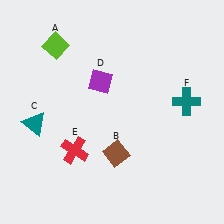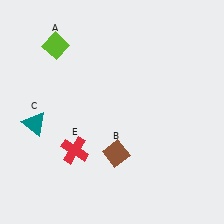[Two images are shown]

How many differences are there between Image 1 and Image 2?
There are 2 differences between the two images.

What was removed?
The purple diamond (D), the teal cross (F) were removed in Image 2.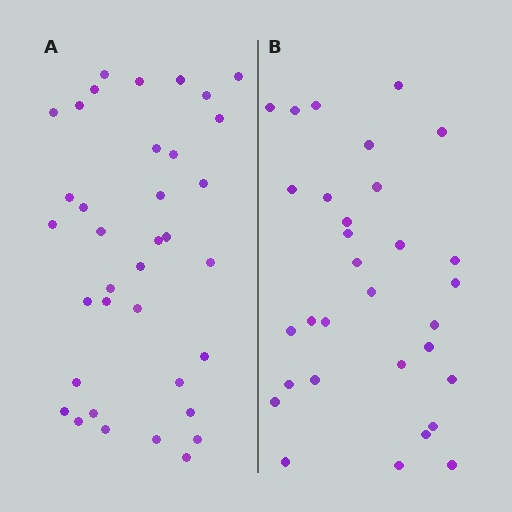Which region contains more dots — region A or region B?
Region A (the left region) has more dots.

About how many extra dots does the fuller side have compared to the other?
Region A has about 5 more dots than region B.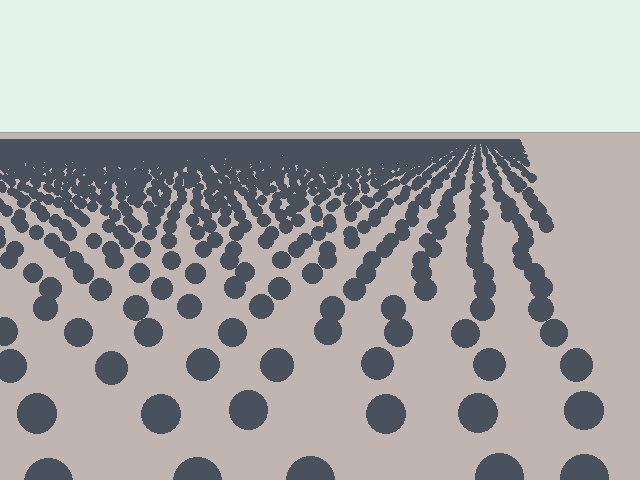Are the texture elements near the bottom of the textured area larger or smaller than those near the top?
Larger. Near the bottom, elements are closer to the viewer and appear at a bigger on-screen size.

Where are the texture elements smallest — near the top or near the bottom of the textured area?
Near the top.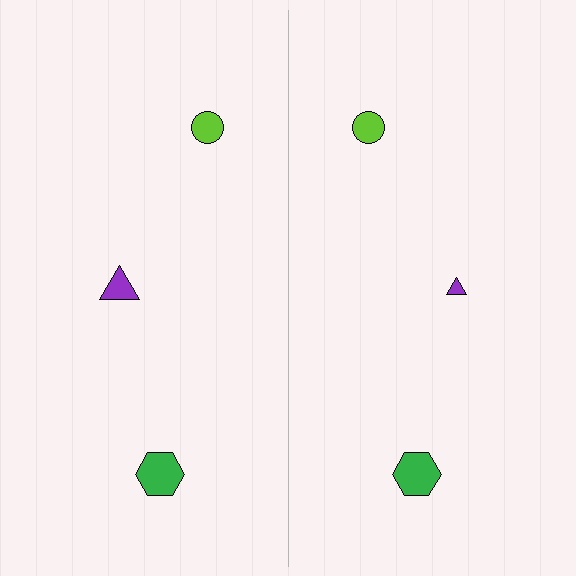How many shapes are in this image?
There are 6 shapes in this image.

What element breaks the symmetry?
The purple triangle on the right side has a different size than its mirror counterpart.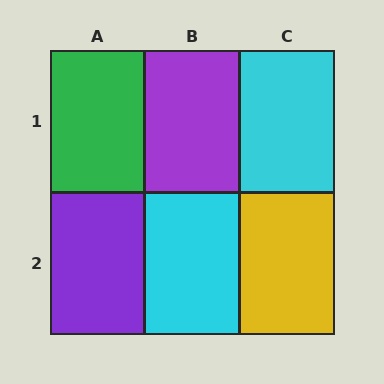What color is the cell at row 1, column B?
Purple.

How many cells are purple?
2 cells are purple.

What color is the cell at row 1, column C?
Cyan.